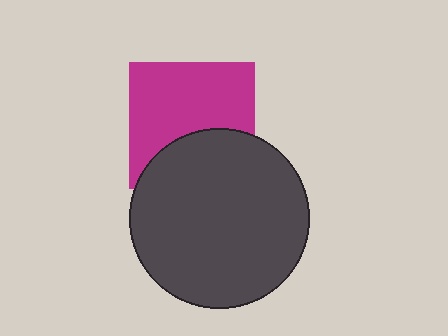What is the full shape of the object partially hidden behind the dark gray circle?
The partially hidden object is a magenta square.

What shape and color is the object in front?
The object in front is a dark gray circle.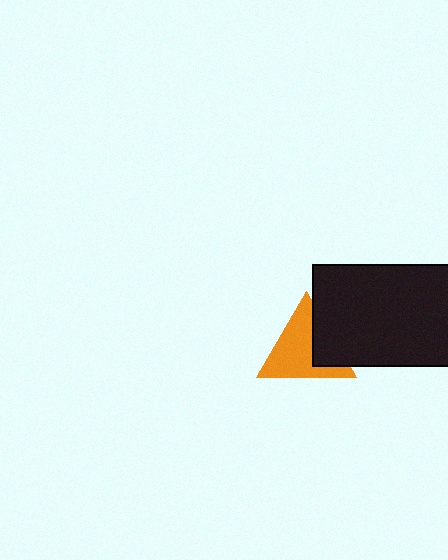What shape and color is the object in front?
The object in front is a black rectangle.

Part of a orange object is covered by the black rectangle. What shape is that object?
It is a triangle.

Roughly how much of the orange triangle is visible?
Most of it is visible (roughly 69%).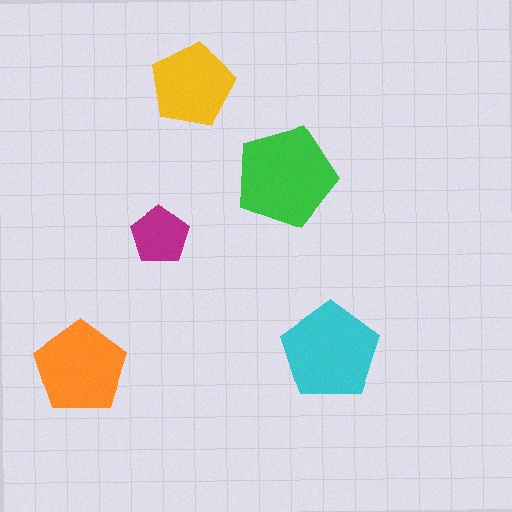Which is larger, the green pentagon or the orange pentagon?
The green one.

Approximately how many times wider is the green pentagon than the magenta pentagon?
About 1.5 times wider.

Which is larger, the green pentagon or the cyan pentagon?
The green one.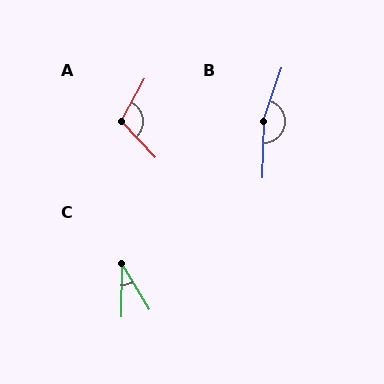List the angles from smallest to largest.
C (32°), A (107°), B (163°).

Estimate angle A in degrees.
Approximately 107 degrees.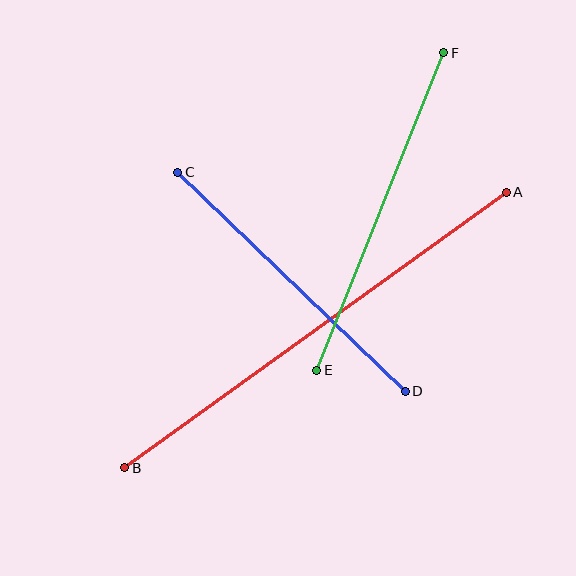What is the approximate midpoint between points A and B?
The midpoint is at approximately (315, 330) pixels.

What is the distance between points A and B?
The distance is approximately 470 pixels.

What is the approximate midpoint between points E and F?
The midpoint is at approximately (380, 212) pixels.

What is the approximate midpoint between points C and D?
The midpoint is at approximately (292, 282) pixels.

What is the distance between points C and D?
The distance is approximately 316 pixels.